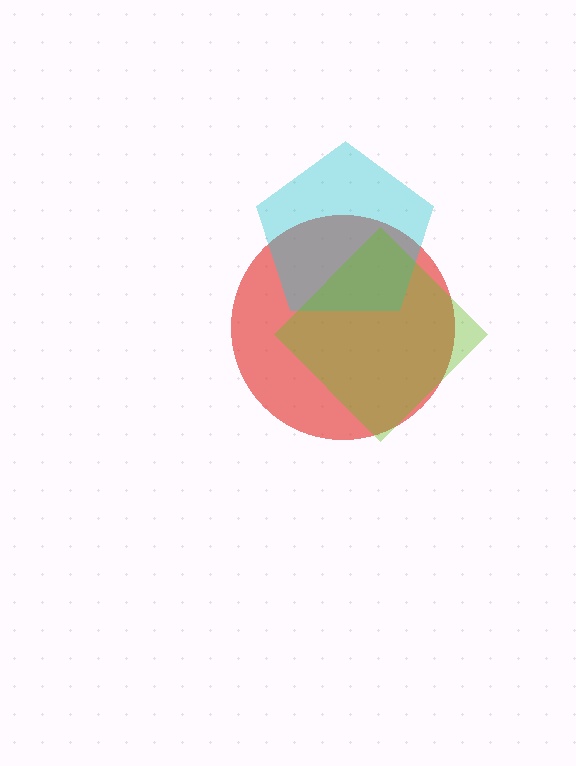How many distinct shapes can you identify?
There are 3 distinct shapes: a red circle, a cyan pentagon, a lime diamond.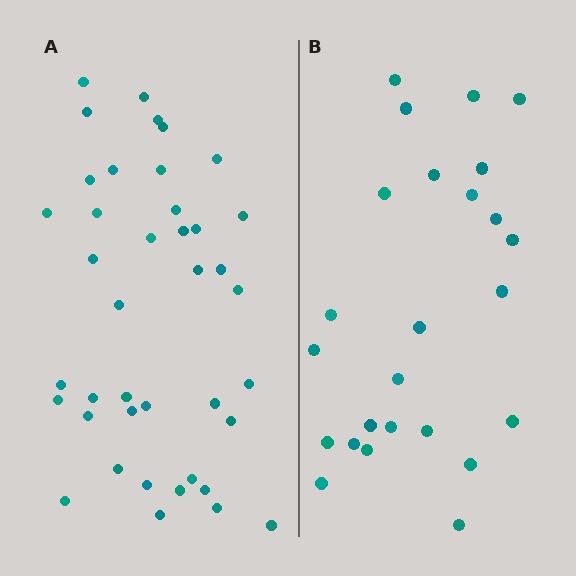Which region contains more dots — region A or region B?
Region A (the left region) has more dots.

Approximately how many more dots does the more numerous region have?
Region A has approximately 15 more dots than region B.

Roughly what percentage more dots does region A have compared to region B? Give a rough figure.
About 60% more.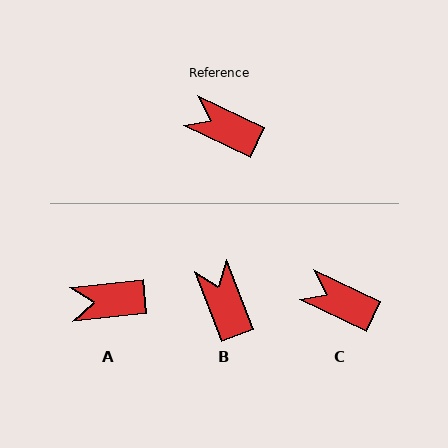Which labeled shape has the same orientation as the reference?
C.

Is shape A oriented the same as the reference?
No, it is off by about 31 degrees.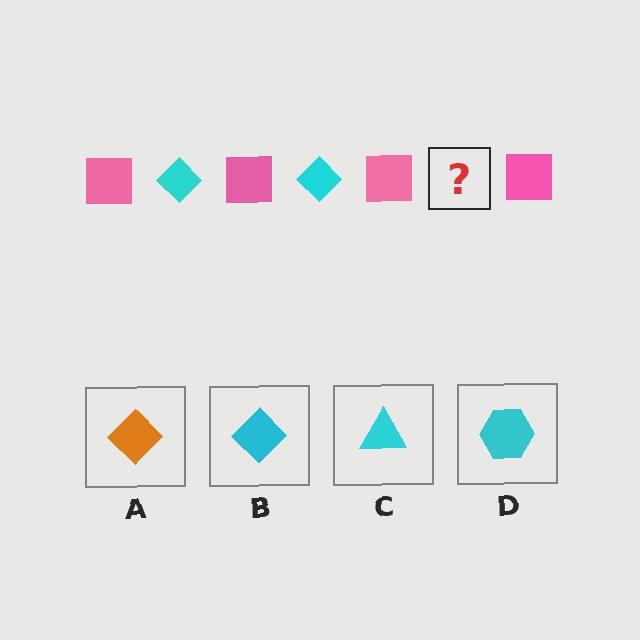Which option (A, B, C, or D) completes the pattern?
B.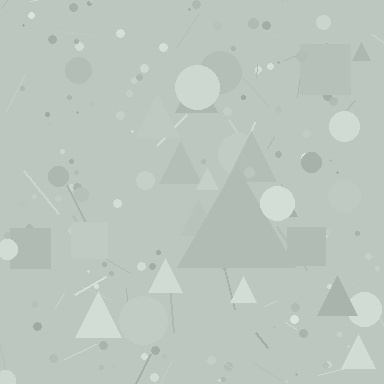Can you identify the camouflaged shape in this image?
The camouflaged shape is a triangle.